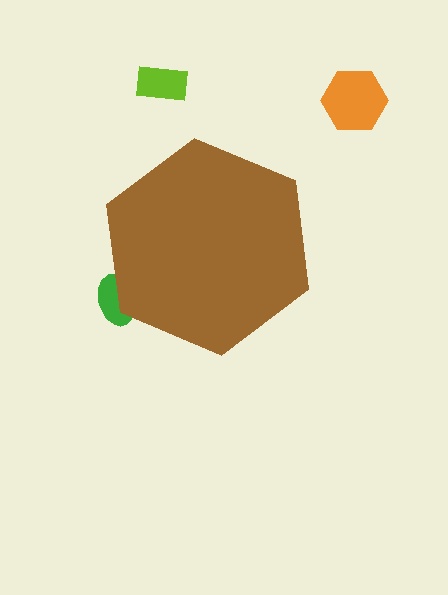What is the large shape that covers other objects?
A brown hexagon.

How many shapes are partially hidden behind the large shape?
1 shape is partially hidden.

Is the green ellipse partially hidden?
Yes, the green ellipse is partially hidden behind the brown hexagon.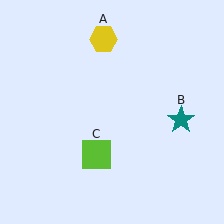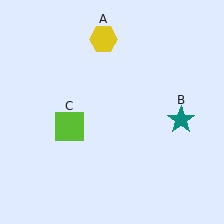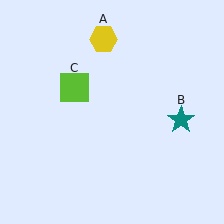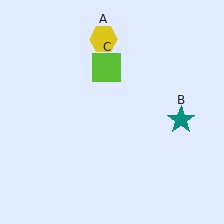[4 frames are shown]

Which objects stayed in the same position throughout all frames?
Yellow hexagon (object A) and teal star (object B) remained stationary.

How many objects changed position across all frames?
1 object changed position: lime square (object C).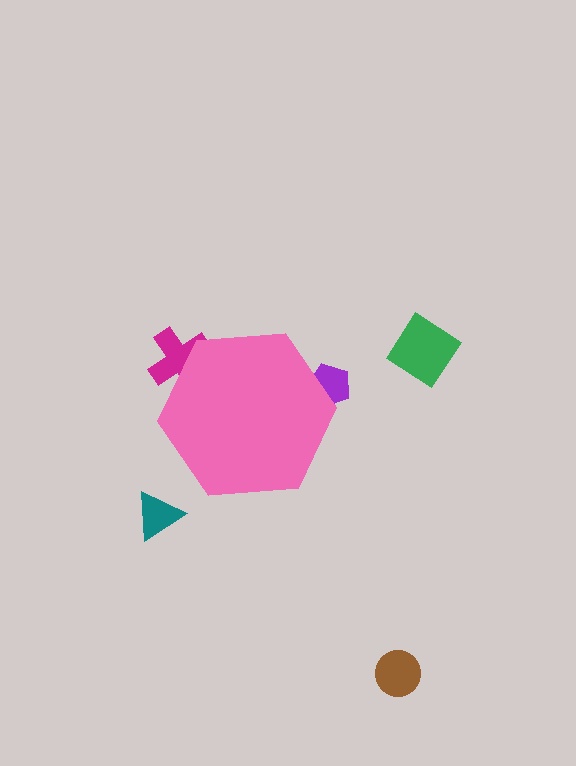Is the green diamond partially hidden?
No, the green diamond is fully visible.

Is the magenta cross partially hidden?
Yes, the magenta cross is partially hidden behind the pink hexagon.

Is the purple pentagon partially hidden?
Yes, the purple pentagon is partially hidden behind the pink hexagon.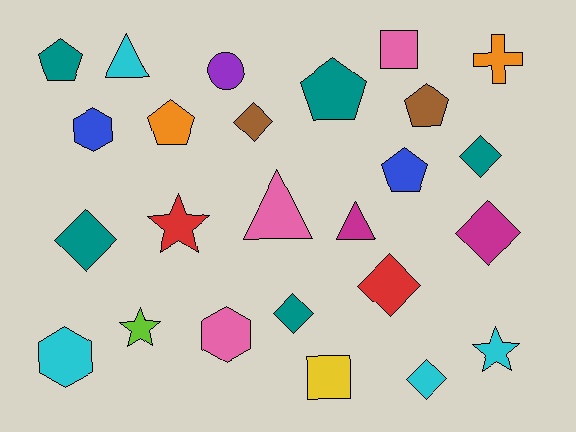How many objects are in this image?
There are 25 objects.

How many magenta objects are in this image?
There are 2 magenta objects.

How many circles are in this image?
There is 1 circle.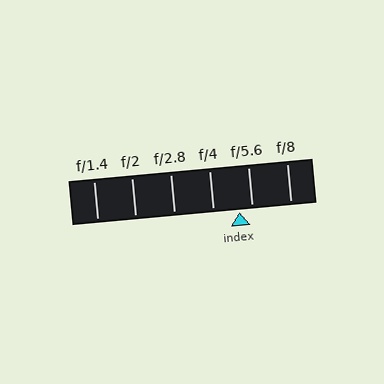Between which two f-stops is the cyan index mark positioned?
The index mark is between f/4 and f/5.6.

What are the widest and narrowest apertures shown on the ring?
The widest aperture shown is f/1.4 and the narrowest is f/8.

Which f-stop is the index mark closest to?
The index mark is closest to f/5.6.